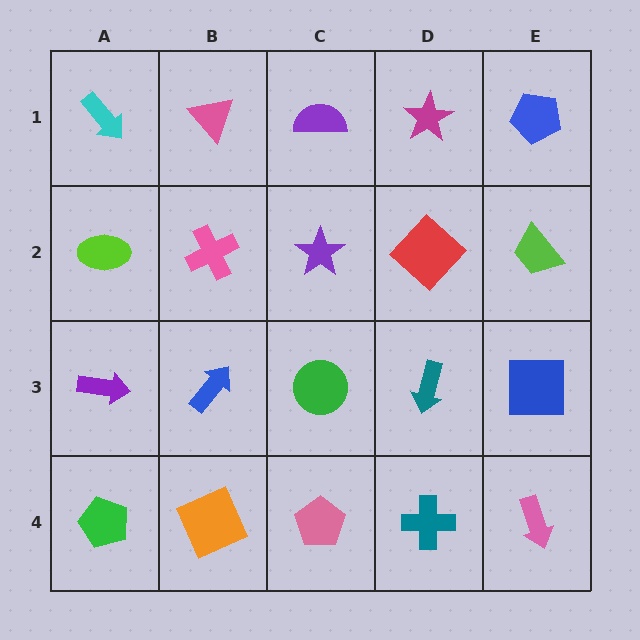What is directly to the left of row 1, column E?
A magenta star.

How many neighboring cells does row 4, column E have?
2.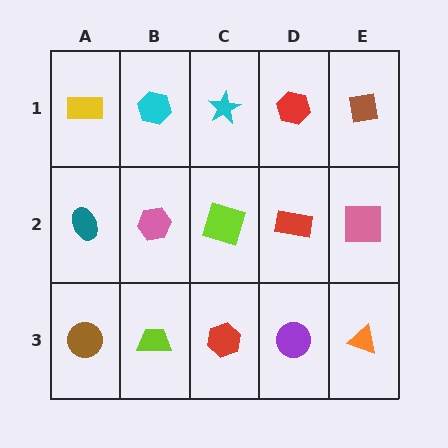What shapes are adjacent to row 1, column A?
A teal ellipse (row 2, column A), a cyan hexagon (row 1, column B).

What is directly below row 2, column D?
A purple circle.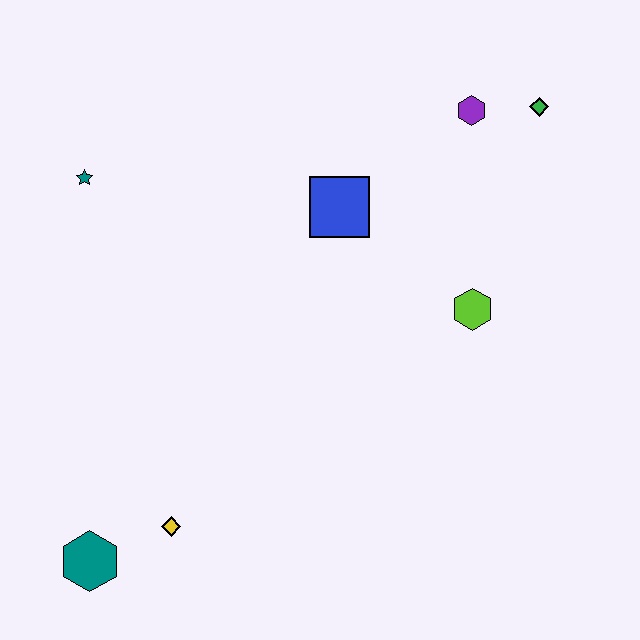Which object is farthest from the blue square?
The teal hexagon is farthest from the blue square.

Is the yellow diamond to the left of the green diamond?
Yes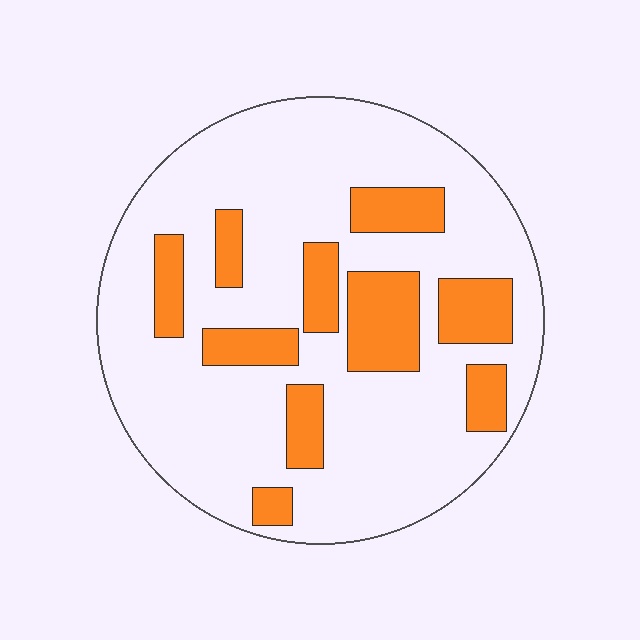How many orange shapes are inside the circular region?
10.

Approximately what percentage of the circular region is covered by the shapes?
Approximately 25%.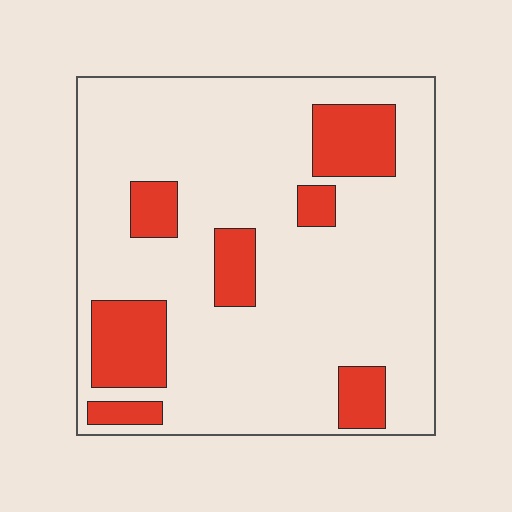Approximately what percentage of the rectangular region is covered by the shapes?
Approximately 20%.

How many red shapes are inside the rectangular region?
7.